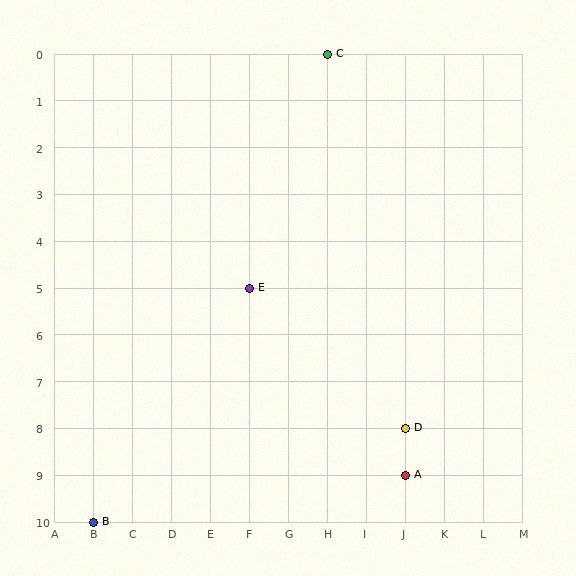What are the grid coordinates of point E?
Point E is at grid coordinates (F, 5).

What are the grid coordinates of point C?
Point C is at grid coordinates (H, 0).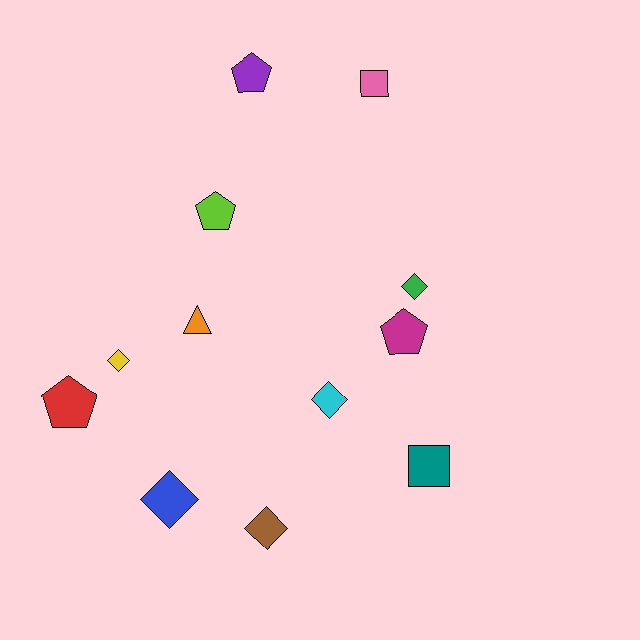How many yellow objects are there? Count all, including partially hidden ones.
There is 1 yellow object.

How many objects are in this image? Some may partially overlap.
There are 12 objects.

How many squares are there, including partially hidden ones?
There are 2 squares.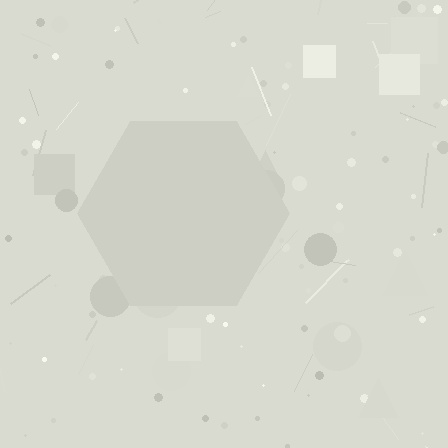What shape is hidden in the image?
A hexagon is hidden in the image.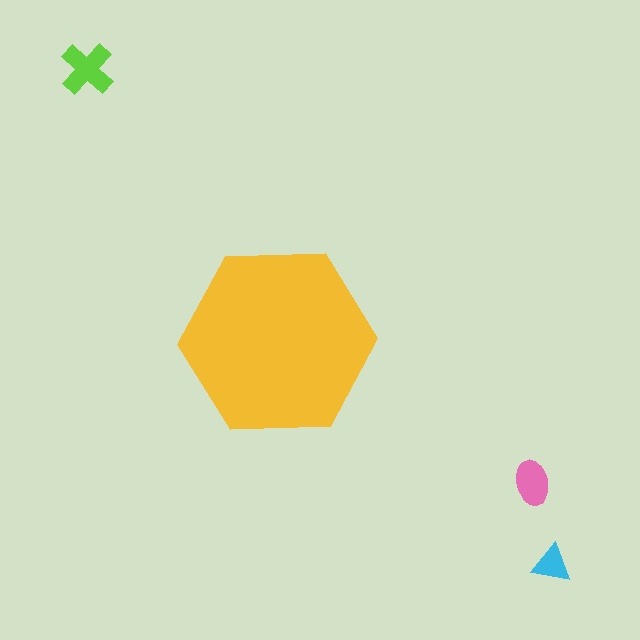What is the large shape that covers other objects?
A yellow hexagon.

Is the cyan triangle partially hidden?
No, the cyan triangle is fully visible.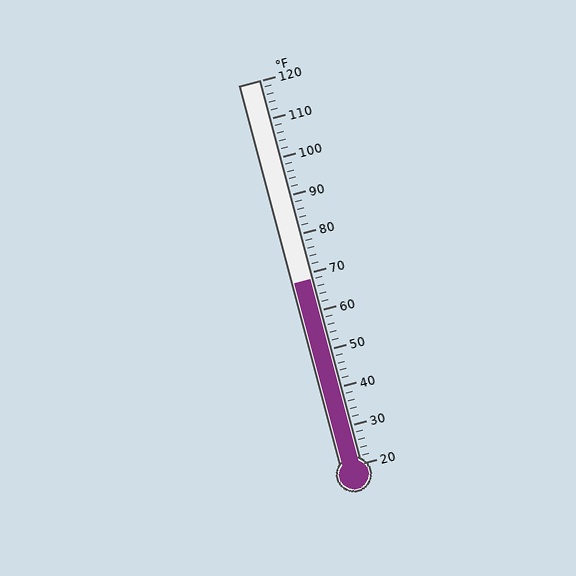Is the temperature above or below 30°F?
The temperature is above 30°F.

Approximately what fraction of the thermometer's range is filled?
The thermometer is filled to approximately 50% of its range.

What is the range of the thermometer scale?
The thermometer scale ranges from 20°F to 120°F.